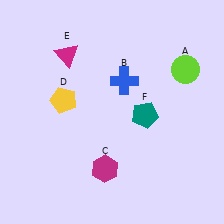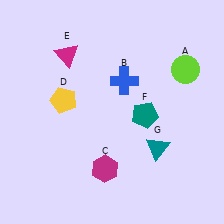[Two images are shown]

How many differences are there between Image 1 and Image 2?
There is 1 difference between the two images.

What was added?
A teal triangle (G) was added in Image 2.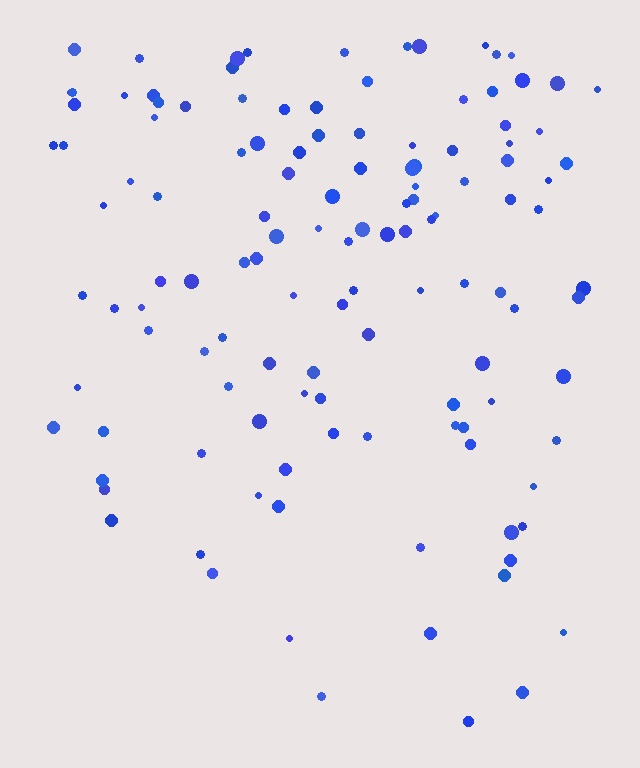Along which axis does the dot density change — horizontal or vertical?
Vertical.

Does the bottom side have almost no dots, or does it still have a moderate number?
Still a moderate number, just noticeably fewer than the top.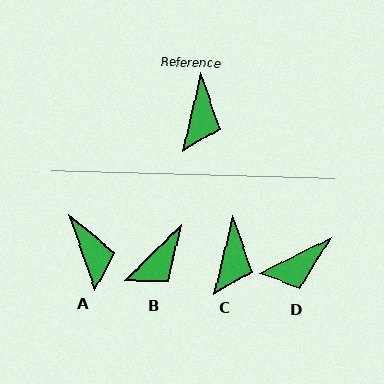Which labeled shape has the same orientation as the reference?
C.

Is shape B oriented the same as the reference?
No, it is off by about 32 degrees.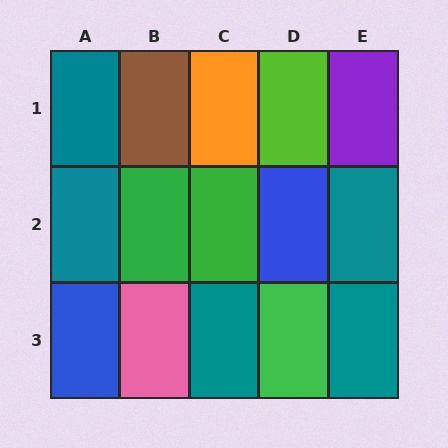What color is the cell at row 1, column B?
Brown.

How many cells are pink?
1 cell is pink.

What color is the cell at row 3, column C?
Teal.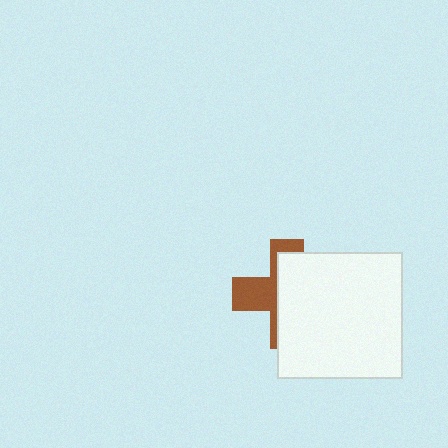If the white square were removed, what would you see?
You would see the complete brown cross.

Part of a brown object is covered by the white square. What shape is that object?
It is a cross.